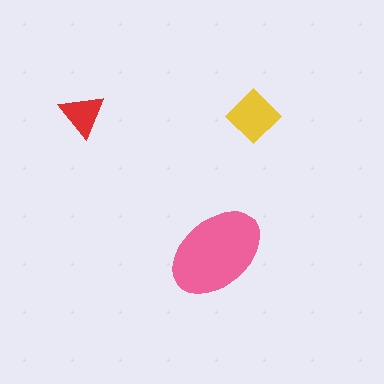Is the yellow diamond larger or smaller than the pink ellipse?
Smaller.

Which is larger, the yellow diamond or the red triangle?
The yellow diamond.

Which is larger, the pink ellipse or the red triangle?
The pink ellipse.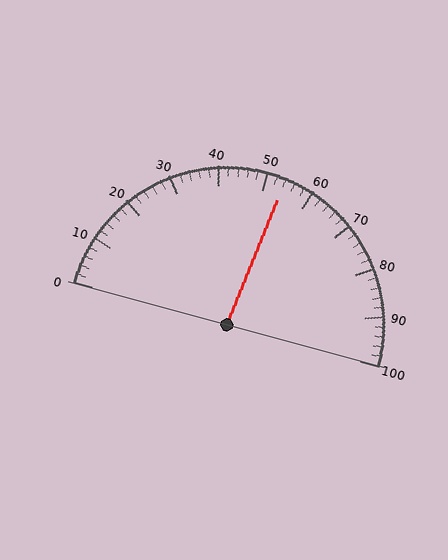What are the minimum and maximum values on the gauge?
The gauge ranges from 0 to 100.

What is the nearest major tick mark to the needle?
The nearest major tick mark is 50.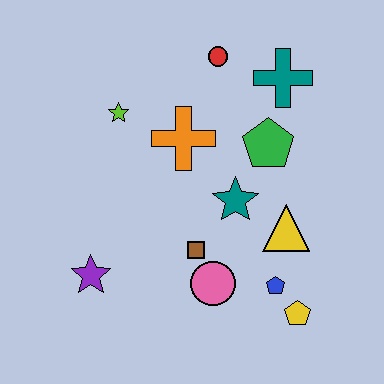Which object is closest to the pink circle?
The brown square is closest to the pink circle.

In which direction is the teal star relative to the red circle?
The teal star is below the red circle.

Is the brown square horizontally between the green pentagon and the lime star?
Yes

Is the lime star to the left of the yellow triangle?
Yes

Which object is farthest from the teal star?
The purple star is farthest from the teal star.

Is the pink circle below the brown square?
Yes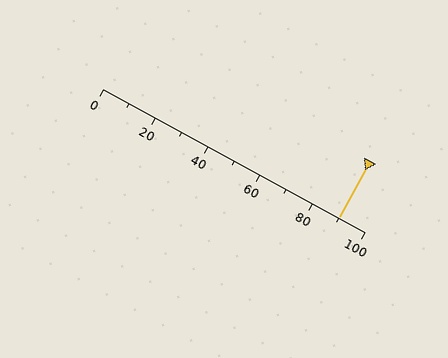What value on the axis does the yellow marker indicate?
The marker indicates approximately 90.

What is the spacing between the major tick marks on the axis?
The major ticks are spaced 20 apart.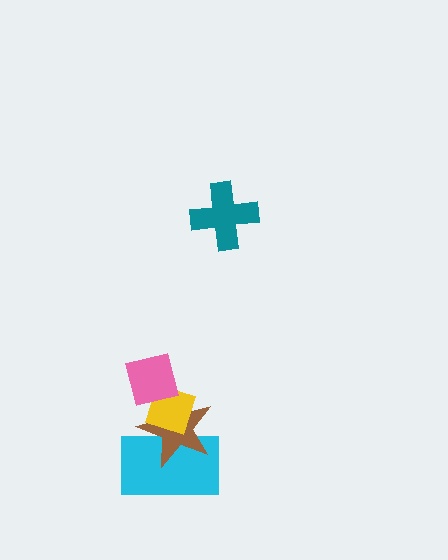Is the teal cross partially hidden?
No, no other shape covers it.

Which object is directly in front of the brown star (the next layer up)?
The yellow diamond is directly in front of the brown star.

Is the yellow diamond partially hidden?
Yes, it is partially covered by another shape.